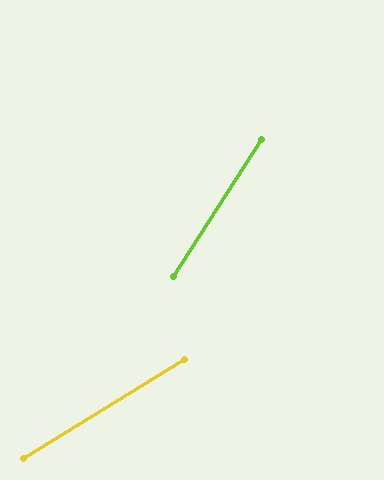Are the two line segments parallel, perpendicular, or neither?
Neither parallel nor perpendicular — they differ by about 26°.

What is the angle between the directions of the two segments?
Approximately 26 degrees.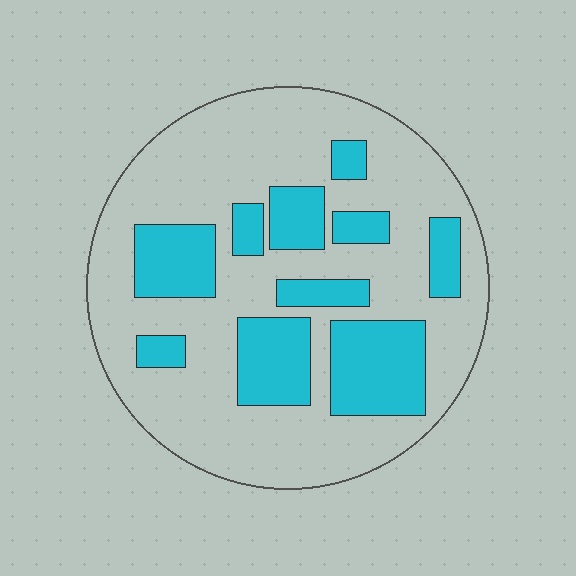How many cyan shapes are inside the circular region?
10.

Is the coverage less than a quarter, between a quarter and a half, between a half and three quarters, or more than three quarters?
Between a quarter and a half.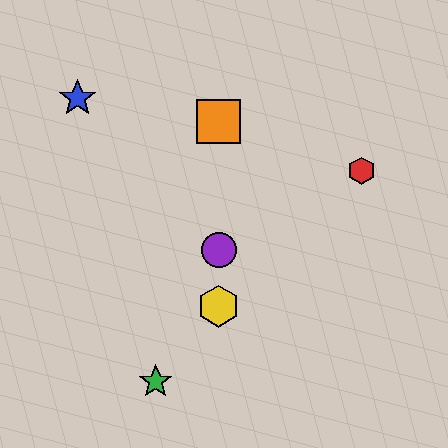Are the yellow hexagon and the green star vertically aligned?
No, the yellow hexagon is at x≈219 and the green star is at x≈156.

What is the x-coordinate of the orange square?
The orange square is at x≈219.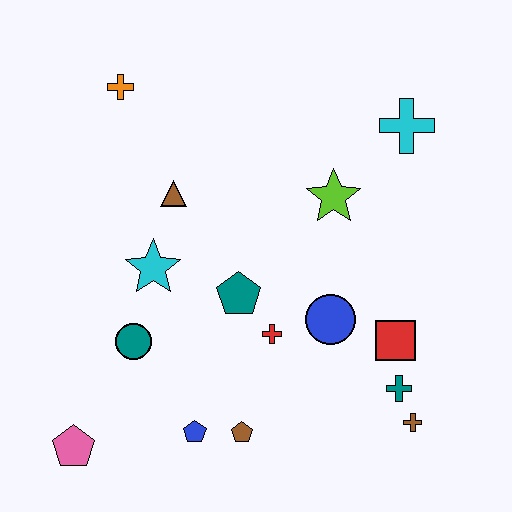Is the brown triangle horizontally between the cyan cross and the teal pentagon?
No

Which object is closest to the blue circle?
The red cross is closest to the blue circle.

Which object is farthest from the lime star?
The pink pentagon is farthest from the lime star.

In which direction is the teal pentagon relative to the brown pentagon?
The teal pentagon is above the brown pentagon.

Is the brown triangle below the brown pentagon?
No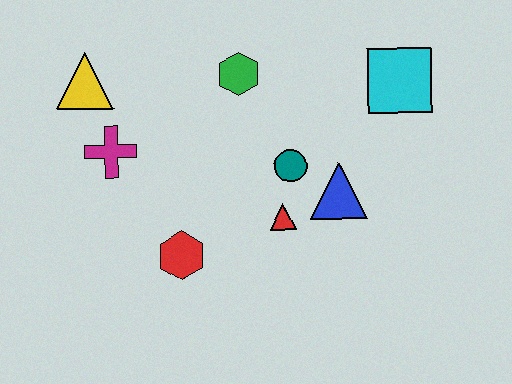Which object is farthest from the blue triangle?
The yellow triangle is farthest from the blue triangle.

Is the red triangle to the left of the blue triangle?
Yes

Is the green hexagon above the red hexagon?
Yes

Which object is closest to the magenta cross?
The yellow triangle is closest to the magenta cross.